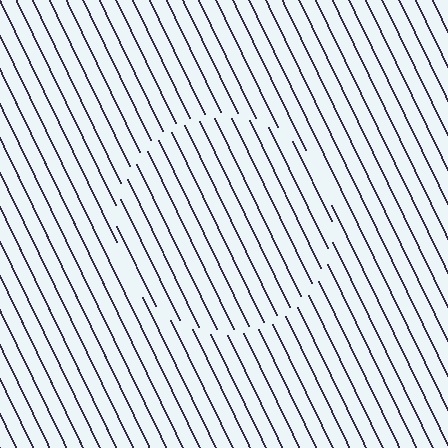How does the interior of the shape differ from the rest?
The interior of the shape contains the same grating, shifted by half a period — the contour is defined by the phase discontinuity where line-ends from the inner and outer gratings abut.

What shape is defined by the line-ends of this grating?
An illusory circle. The interior of the shape contains the same grating, shifted by half a period — the contour is defined by the phase discontinuity where line-ends from the inner and outer gratings abut.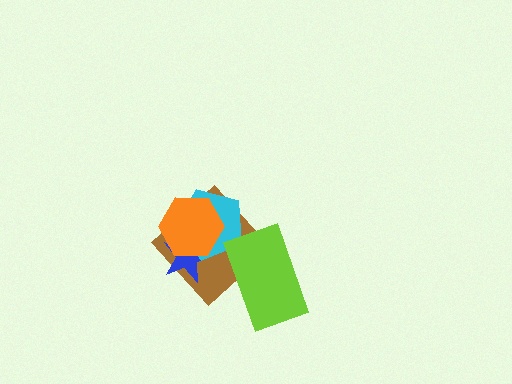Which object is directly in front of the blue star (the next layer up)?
The cyan pentagon is directly in front of the blue star.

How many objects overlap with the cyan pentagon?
3 objects overlap with the cyan pentagon.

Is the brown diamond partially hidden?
Yes, it is partially covered by another shape.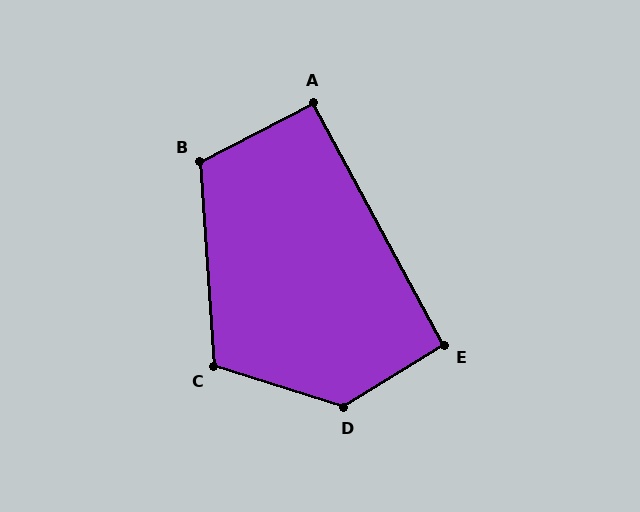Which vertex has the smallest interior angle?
A, at approximately 91 degrees.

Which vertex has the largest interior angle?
D, at approximately 131 degrees.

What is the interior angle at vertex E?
Approximately 93 degrees (approximately right).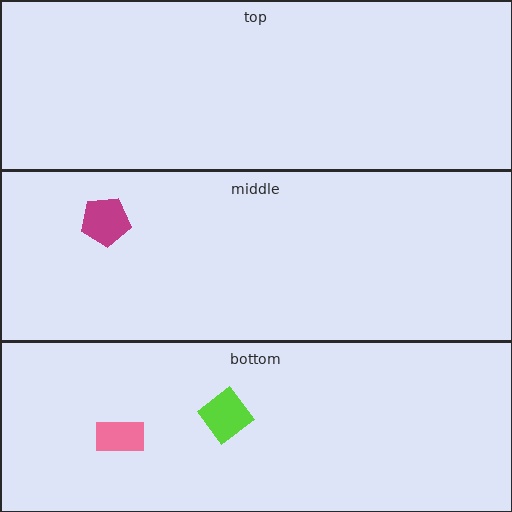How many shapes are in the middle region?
1.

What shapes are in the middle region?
The magenta pentagon.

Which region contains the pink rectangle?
The bottom region.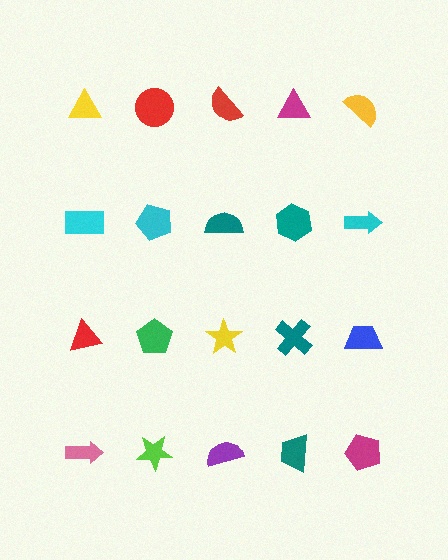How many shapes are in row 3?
5 shapes.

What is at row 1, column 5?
A yellow semicircle.